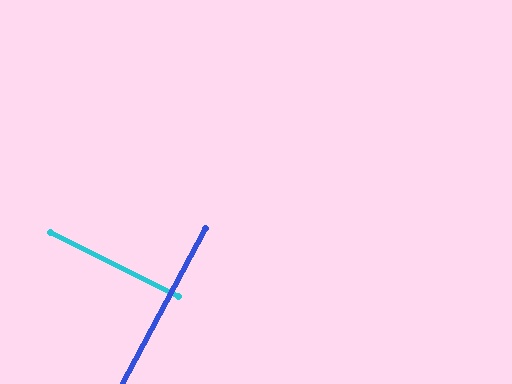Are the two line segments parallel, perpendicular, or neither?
Perpendicular — they meet at approximately 89°.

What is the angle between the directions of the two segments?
Approximately 89 degrees.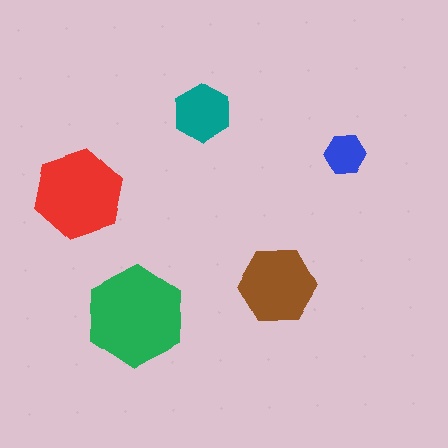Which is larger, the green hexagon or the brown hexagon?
The green one.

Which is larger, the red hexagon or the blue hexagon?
The red one.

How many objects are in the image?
There are 5 objects in the image.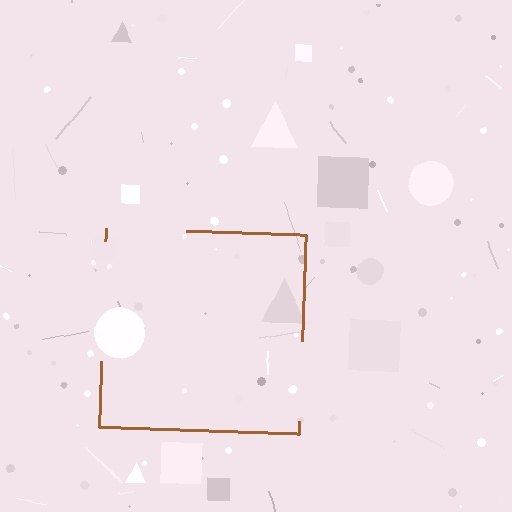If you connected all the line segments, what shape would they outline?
They would outline a square.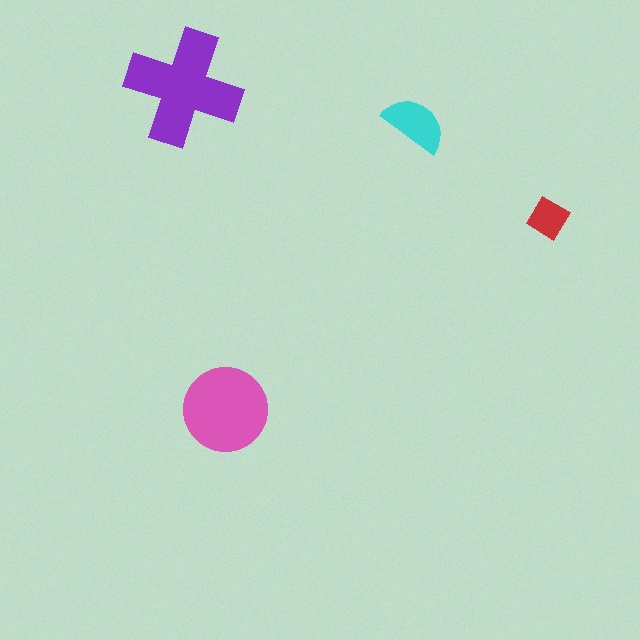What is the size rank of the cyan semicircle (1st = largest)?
3rd.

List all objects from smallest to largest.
The red diamond, the cyan semicircle, the pink circle, the purple cross.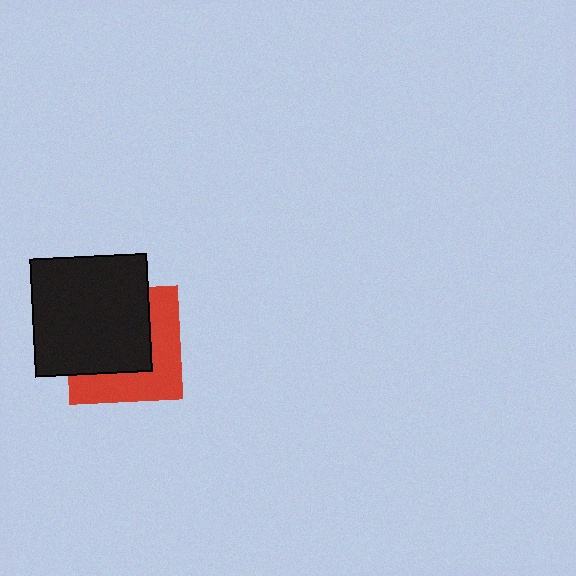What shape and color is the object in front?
The object in front is a black square.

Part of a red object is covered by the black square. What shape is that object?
It is a square.